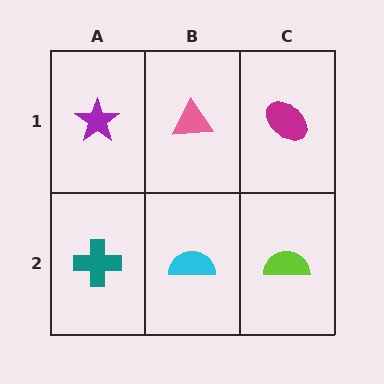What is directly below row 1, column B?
A cyan semicircle.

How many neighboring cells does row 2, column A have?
2.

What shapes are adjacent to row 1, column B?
A cyan semicircle (row 2, column B), a purple star (row 1, column A), a magenta ellipse (row 1, column C).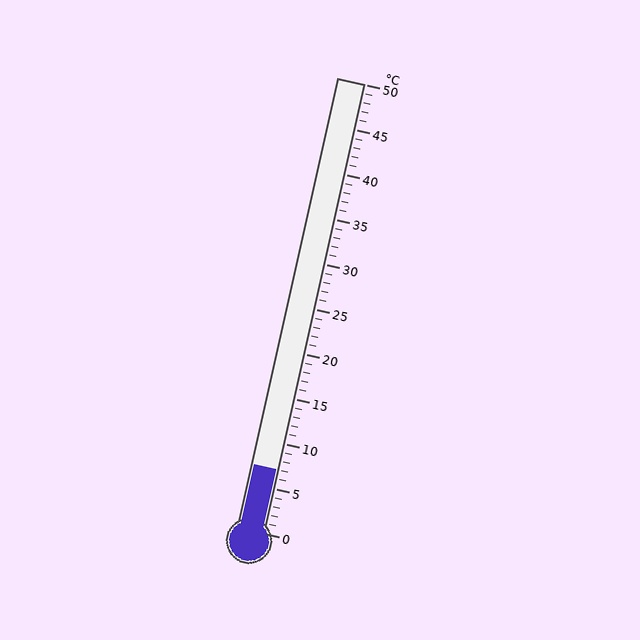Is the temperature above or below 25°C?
The temperature is below 25°C.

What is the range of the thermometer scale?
The thermometer scale ranges from 0°C to 50°C.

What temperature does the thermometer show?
The thermometer shows approximately 7°C.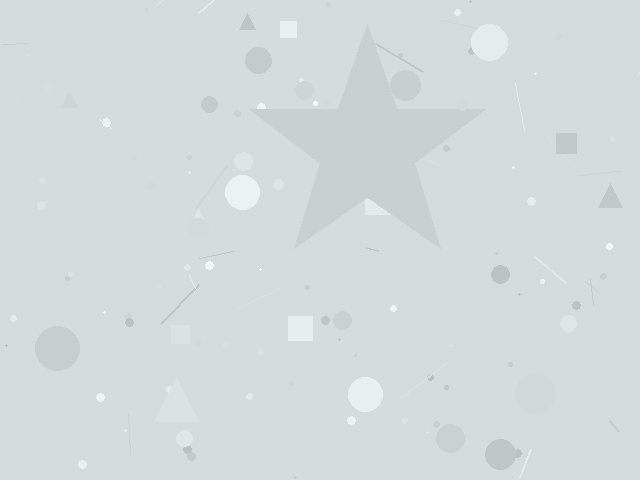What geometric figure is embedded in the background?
A star is embedded in the background.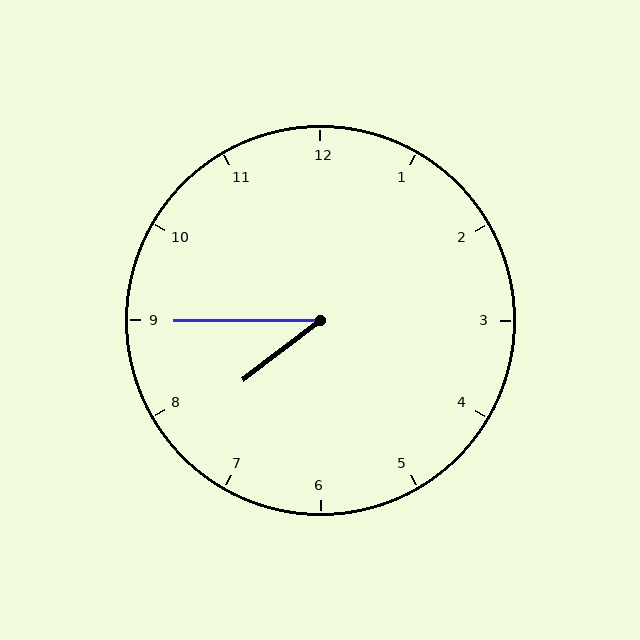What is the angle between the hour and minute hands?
Approximately 38 degrees.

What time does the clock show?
7:45.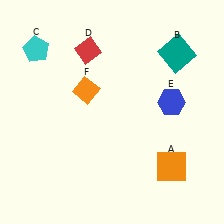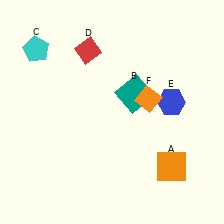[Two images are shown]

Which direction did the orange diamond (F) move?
The orange diamond (F) moved right.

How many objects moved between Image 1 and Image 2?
2 objects moved between the two images.